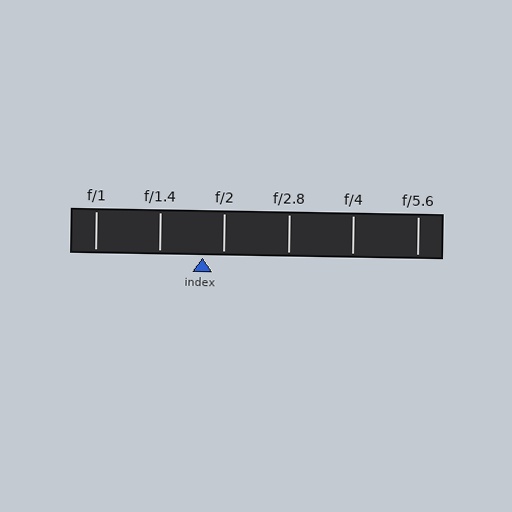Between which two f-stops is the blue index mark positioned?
The index mark is between f/1.4 and f/2.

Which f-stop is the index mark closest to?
The index mark is closest to f/2.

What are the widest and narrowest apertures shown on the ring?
The widest aperture shown is f/1 and the narrowest is f/5.6.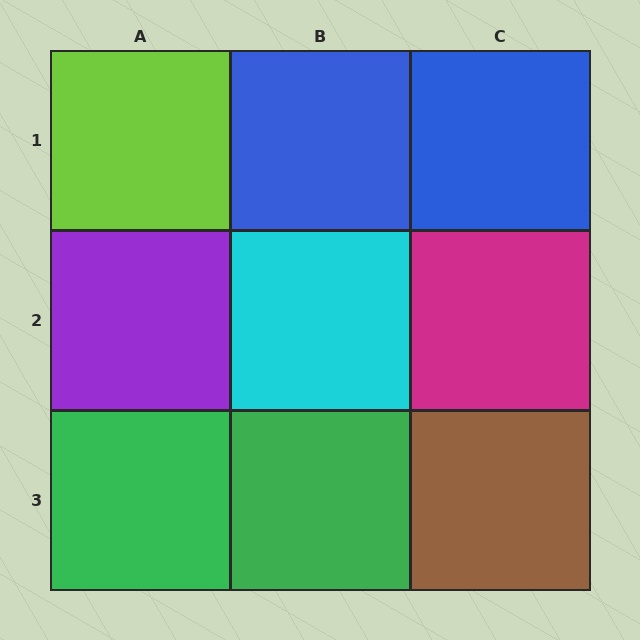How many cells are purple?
1 cell is purple.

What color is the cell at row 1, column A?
Lime.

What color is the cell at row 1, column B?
Blue.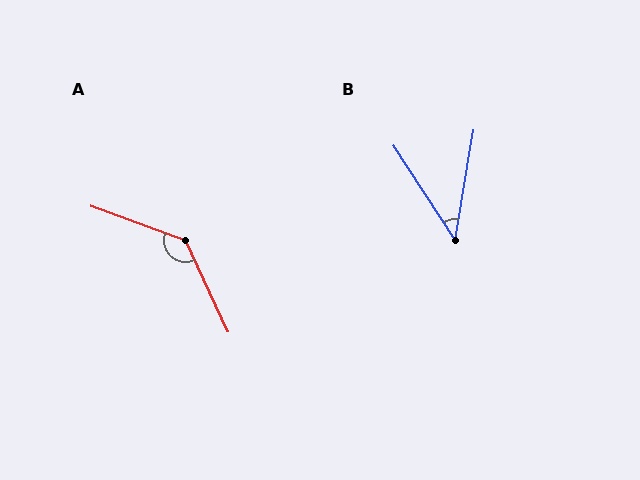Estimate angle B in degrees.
Approximately 43 degrees.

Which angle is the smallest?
B, at approximately 43 degrees.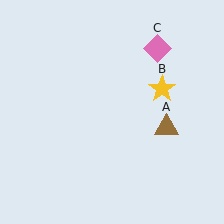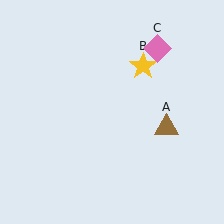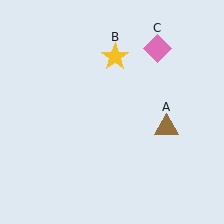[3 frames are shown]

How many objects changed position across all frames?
1 object changed position: yellow star (object B).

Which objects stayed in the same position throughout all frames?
Brown triangle (object A) and pink diamond (object C) remained stationary.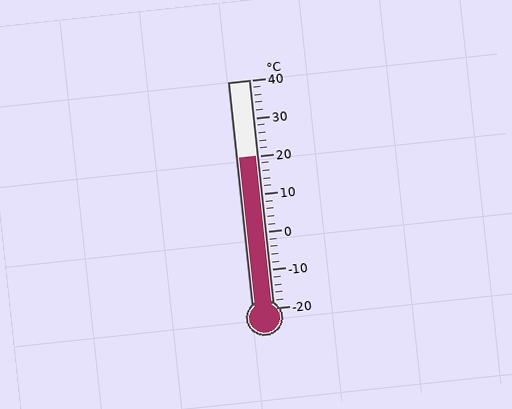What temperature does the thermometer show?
The thermometer shows approximately 20°C.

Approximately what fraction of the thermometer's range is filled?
The thermometer is filled to approximately 65% of its range.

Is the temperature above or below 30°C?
The temperature is below 30°C.